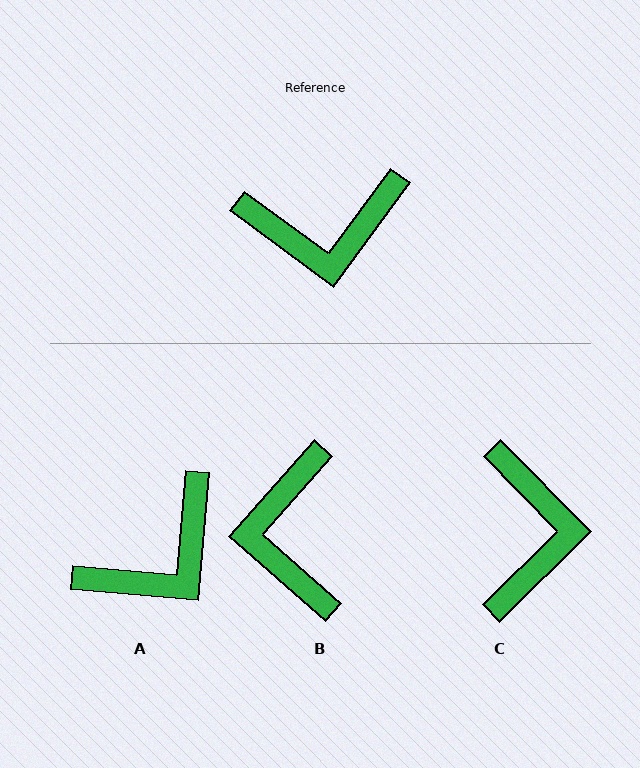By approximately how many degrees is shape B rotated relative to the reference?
Approximately 95 degrees clockwise.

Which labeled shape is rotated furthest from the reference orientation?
B, about 95 degrees away.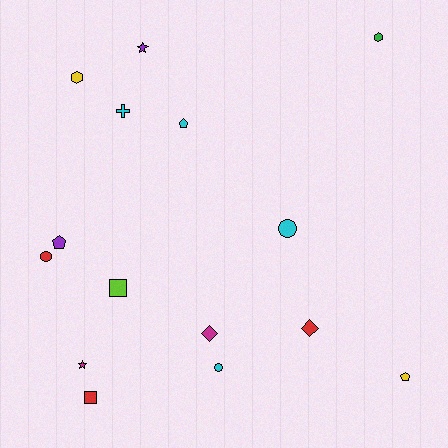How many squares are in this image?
There are 2 squares.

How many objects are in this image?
There are 15 objects.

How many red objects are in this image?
There are 3 red objects.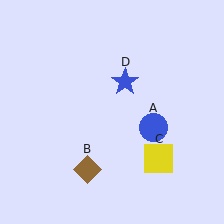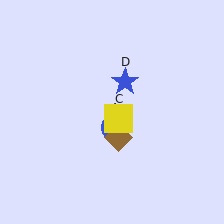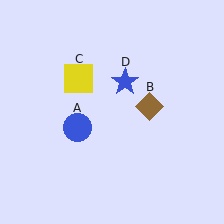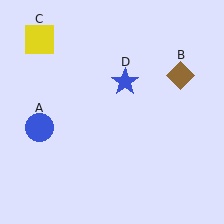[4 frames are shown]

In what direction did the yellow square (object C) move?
The yellow square (object C) moved up and to the left.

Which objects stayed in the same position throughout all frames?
Blue star (object D) remained stationary.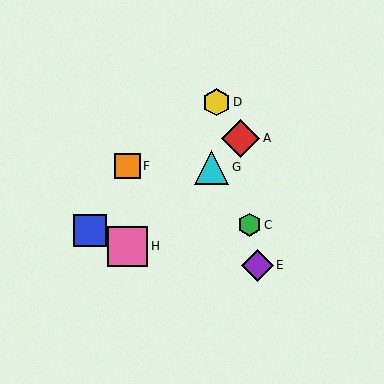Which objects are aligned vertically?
Objects F, H are aligned vertically.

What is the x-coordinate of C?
Object C is at x≈249.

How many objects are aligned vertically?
2 objects (F, H) are aligned vertically.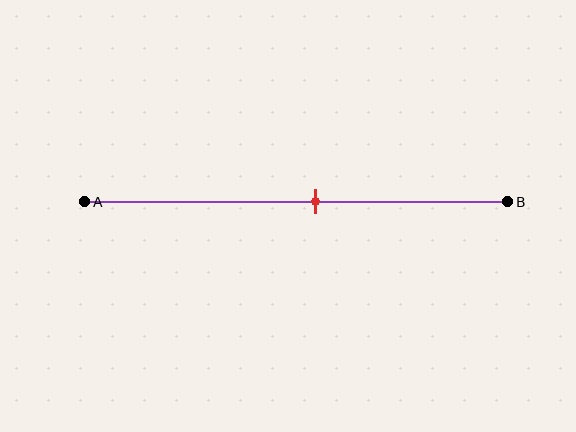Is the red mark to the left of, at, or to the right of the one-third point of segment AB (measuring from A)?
The red mark is to the right of the one-third point of segment AB.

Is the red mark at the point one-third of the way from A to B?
No, the mark is at about 55% from A, not at the 33% one-third point.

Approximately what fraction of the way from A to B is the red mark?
The red mark is approximately 55% of the way from A to B.